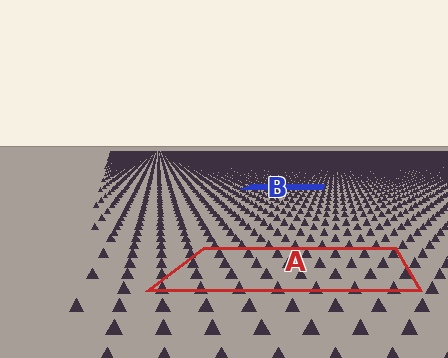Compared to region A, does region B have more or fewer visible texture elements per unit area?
Region B has more texture elements per unit area — they are packed more densely because it is farther away.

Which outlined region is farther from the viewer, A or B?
Region B is farther from the viewer — the texture elements inside it appear smaller and more densely packed.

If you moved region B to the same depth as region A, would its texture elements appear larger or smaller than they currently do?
They would appear larger. At a closer depth, the same texture elements are projected at a bigger on-screen size.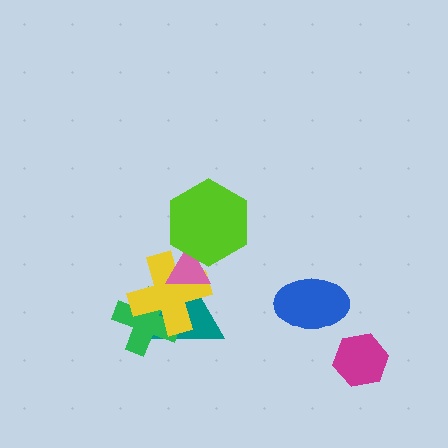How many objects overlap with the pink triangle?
3 objects overlap with the pink triangle.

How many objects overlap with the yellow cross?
3 objects overlap with the yellow cross.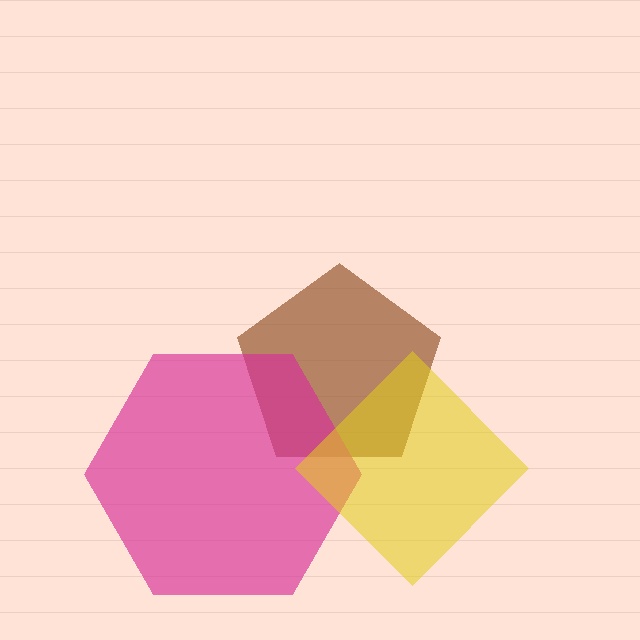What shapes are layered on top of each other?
The layered shapes are: a brown pentagon, a magenta hexagon, a yellow diamond.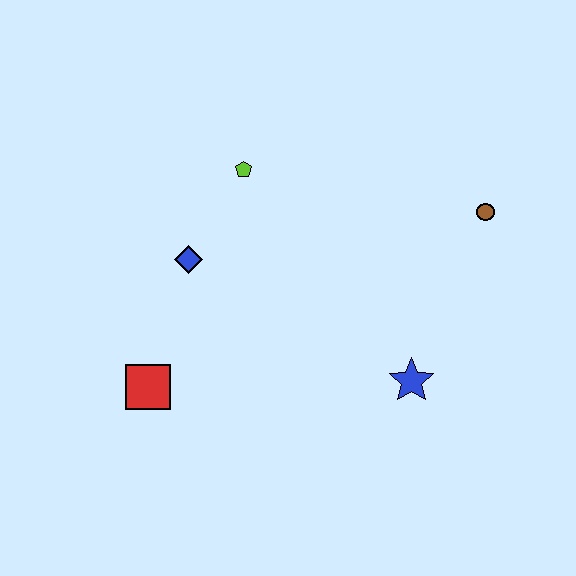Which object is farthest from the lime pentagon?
The blue star is farthest from the lime pentagon.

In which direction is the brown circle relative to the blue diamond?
The brown circle is to the right of the blue diamond.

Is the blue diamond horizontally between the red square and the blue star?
Yes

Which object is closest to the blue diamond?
The lime pentagon is closest to the blue diamond.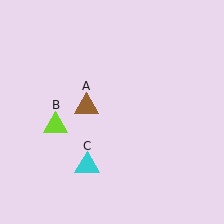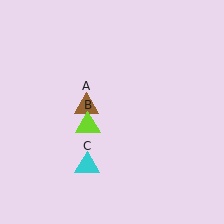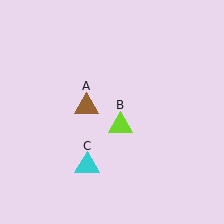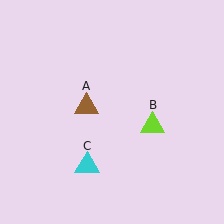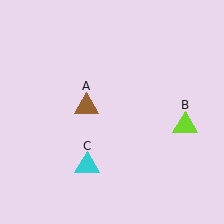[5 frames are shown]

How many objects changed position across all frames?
1 object changed position: lime triangle (object B).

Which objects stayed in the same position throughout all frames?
Brown triangle (object A) and cyan triangle (object C) remained stationary.